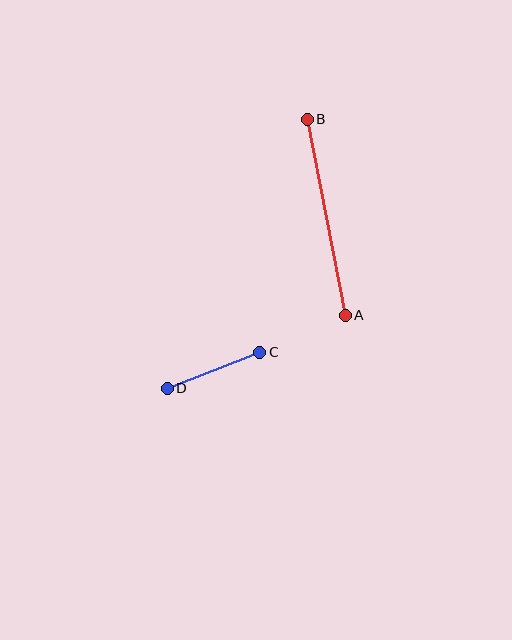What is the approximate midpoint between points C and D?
The midpoint is at approximately (214, 370) pixels.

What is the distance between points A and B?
The distance is approximately 200 pixels.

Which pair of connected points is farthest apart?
Points A and B are farthest apart.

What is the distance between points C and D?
The distance is approximately 100 pixels.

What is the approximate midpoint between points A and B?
The midpoint is at approximately (326, 217) pixels.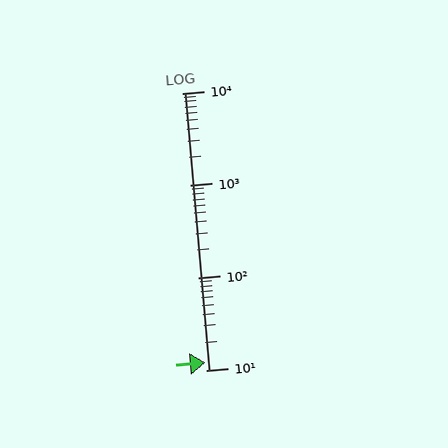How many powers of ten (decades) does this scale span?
The scale spans 3 decades, from 10 to 10000.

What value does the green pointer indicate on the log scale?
The pointer indicates approximately 12.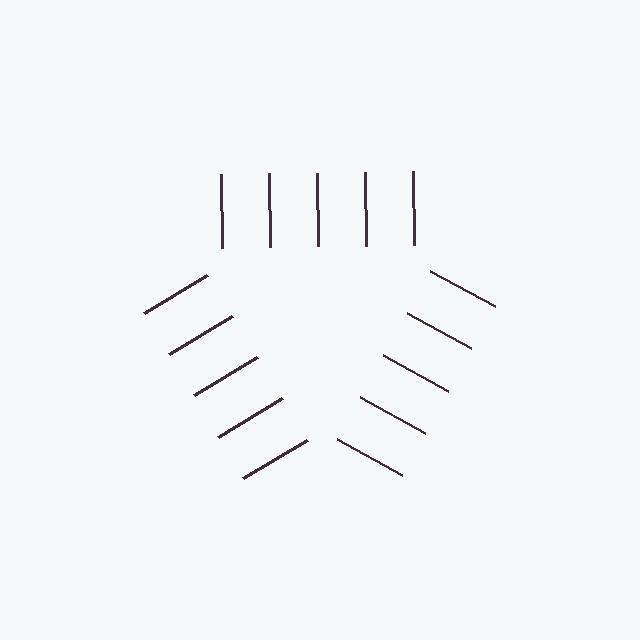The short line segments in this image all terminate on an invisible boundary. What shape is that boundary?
An illusory triangle — the line segments terminate on its edges but no continuous stroke is drawn.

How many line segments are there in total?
15 — 5 along each of the 3 edges.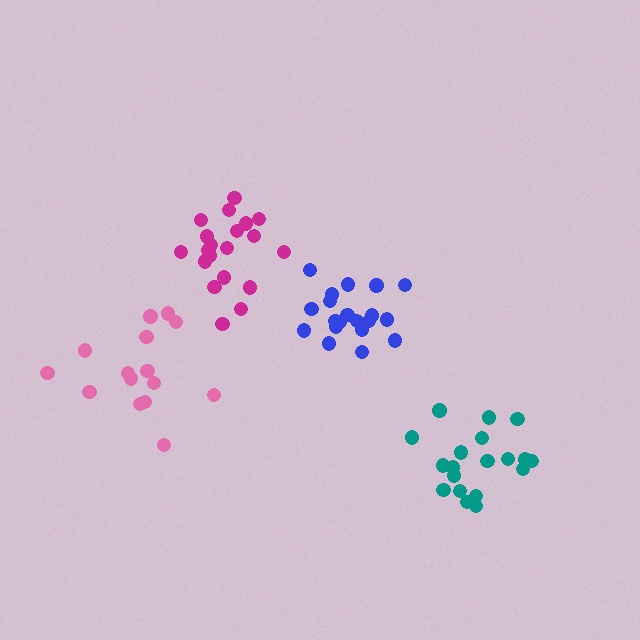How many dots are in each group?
Group 1: 20 dots, Group 2: 20 dots, Group 3: 15 dots, Group 4: 20 dots (75 total).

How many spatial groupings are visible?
There are 4 spatial groupings.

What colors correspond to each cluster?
The clusters are colored: blue, teal, pink, magenta.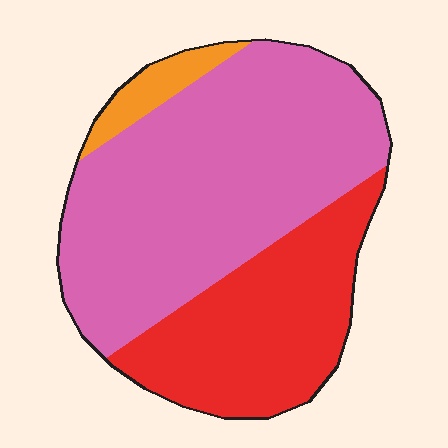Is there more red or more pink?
Pink.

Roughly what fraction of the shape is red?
Red covers 33% of the shape.